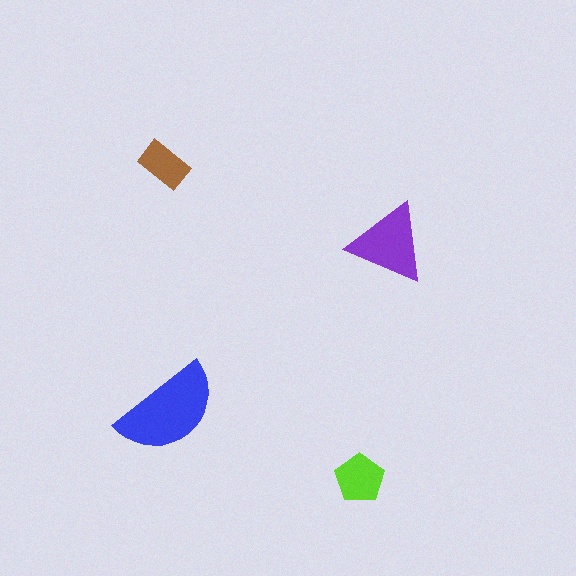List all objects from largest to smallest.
The blue semicircle, the purple triangle, the lime pentagon, the brown rectangle.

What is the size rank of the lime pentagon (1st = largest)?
3rd.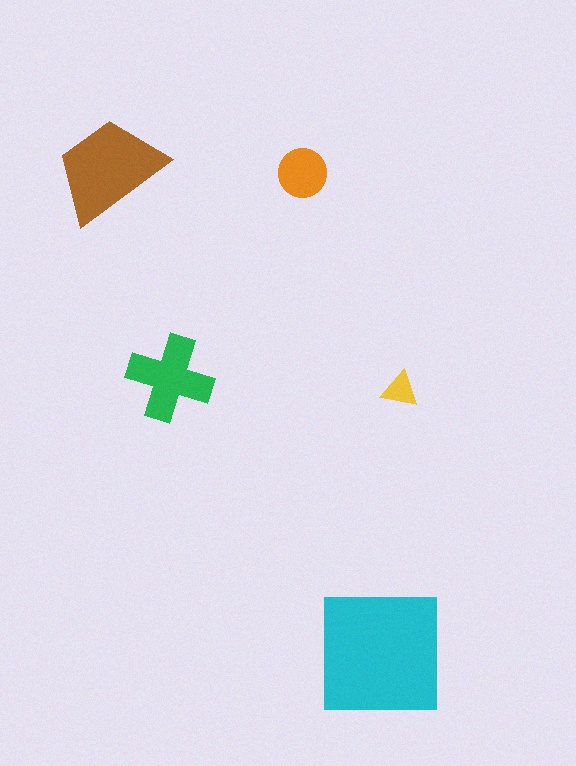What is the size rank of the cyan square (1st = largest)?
1st.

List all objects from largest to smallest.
The cyan square, the brown trapezoid, the green cross, the orange circle, the yellow triangle.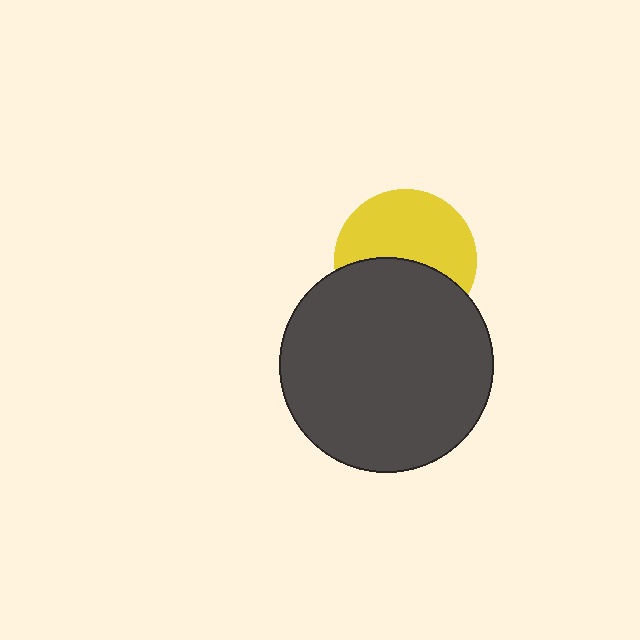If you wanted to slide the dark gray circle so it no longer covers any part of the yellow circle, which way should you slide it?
Slide it down — that is the most direct way to separate the two shapes.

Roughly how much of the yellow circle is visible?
About half of it is visible (roughly 56%).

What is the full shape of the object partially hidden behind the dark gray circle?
The partially hidden object is a yellow circle.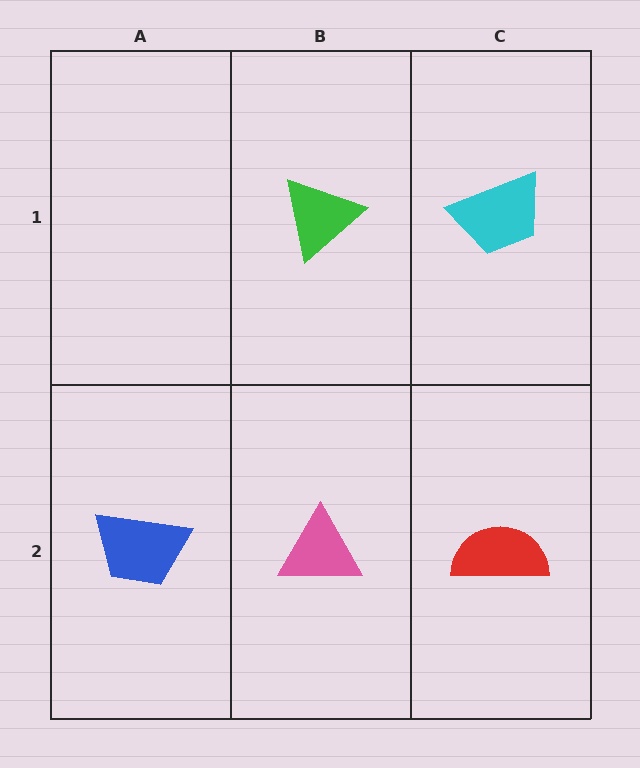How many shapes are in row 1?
2 shapes.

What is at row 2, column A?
A blue trapezoid.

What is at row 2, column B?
A pink triangle.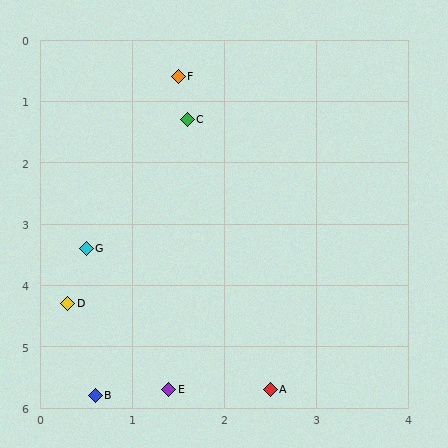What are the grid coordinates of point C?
Point C is at approximately (1.6, 1.3).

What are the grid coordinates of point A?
Point A is at approximately (2.5, 5.7).